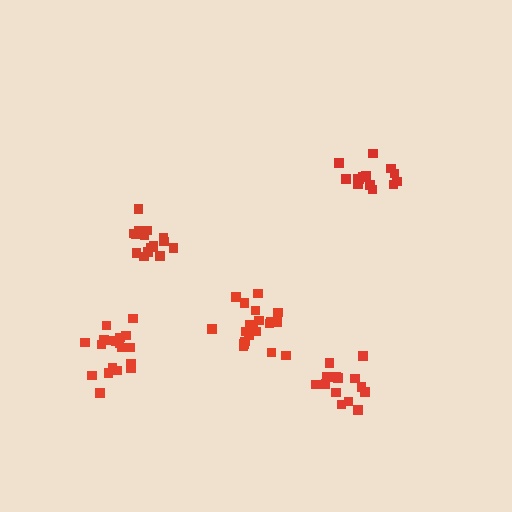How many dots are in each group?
Group 1: 20 dots, Group 2: 19 dots, Group 3: 14 dots, Group 4: 15 dots, Group 5: 15 dots (83 total).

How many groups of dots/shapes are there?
There are 5 groups.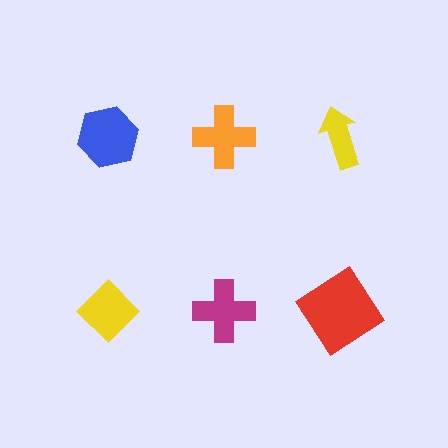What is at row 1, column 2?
An orange cross.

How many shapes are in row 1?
3 shapes.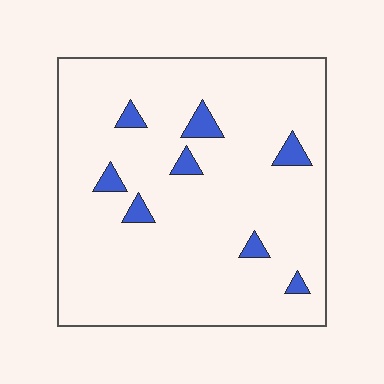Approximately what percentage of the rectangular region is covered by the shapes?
Approximately 5%.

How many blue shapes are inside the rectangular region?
8.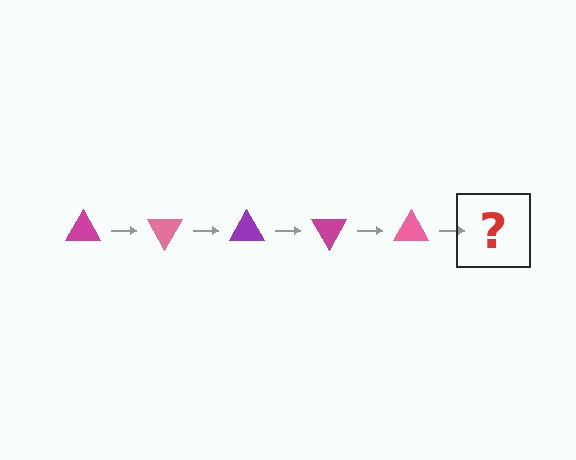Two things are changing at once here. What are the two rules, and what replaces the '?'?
The two rules are that it rotates 60 degrees each step and the color cycles through magenta, pink, and purple. The '?' should be a purple triangle, rotated 300 degrees from the start.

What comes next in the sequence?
The next element should be a purple triangle, rotated 300 degrees from the start.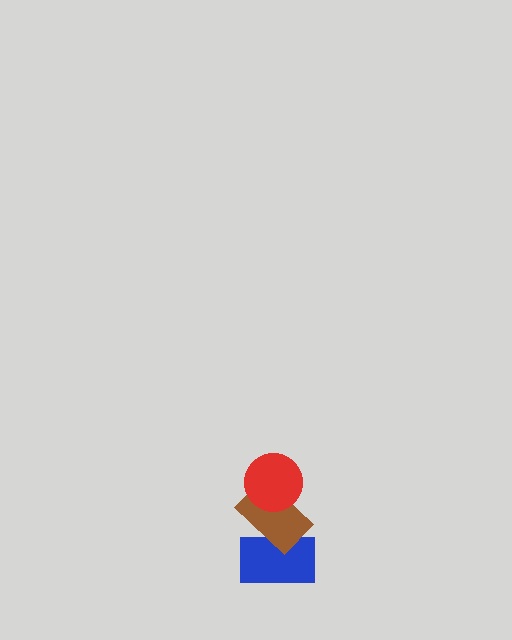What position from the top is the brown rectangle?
The brown rectangle is 2nd from the top.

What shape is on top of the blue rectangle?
The brown rectangle is on top of the blue rectangle.